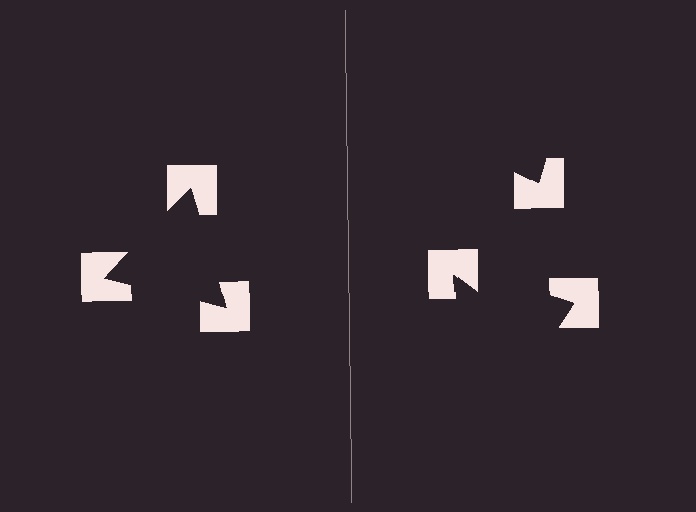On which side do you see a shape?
An illusory triangle appears on the left side. On the right side the wedge cuts are rotated, so no coherent shape forms.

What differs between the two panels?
The notched squares are positioned identically on both sides; only the wedge orientations differ. On the left they align to a triangle; on the right they are misaligned.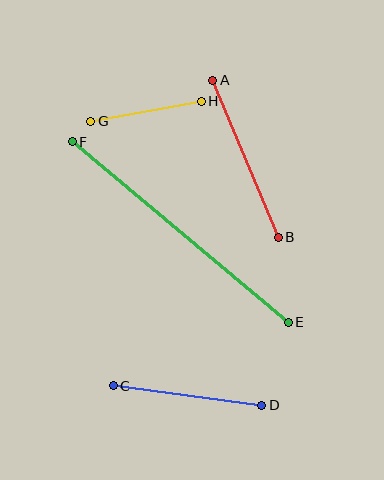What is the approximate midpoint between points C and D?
The midpoint is at approximately (188, 395) pixels.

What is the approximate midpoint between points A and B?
The midpoint is at approximately (245, 159) pixels.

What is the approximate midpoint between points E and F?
The midpoint is at approximately (180, 232) pixels.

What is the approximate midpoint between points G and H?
The midpoint is at approximately (146, 111) pixels.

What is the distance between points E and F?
The distance is approximately 281 pixels.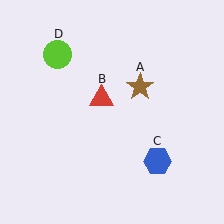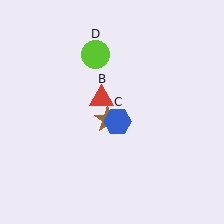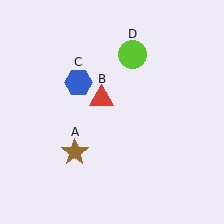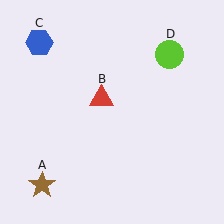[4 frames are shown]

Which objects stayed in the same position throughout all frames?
Red triangle (object B) remained stationary.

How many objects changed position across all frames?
3 objects changed position: brown star (object A), blue hexagon (object C), lime circle (object D).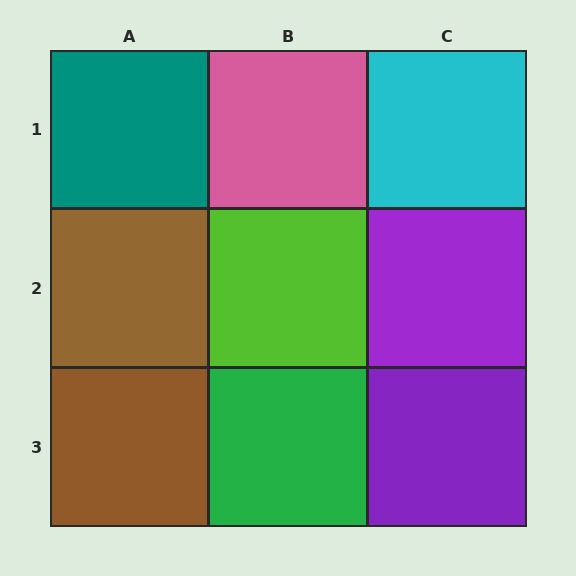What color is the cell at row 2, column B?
Lime.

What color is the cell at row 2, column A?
Brown.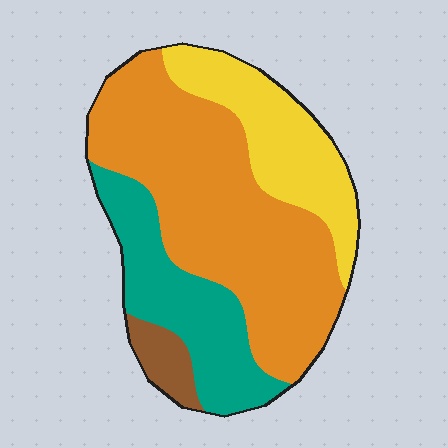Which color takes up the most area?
Orange, at roughly 50%.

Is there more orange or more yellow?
Orange.